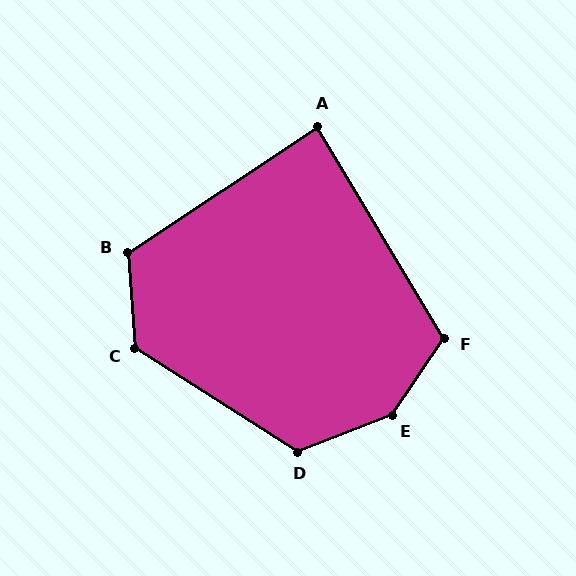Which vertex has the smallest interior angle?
A, at approximately 87 degrees.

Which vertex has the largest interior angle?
E, at approximately 146 degrees.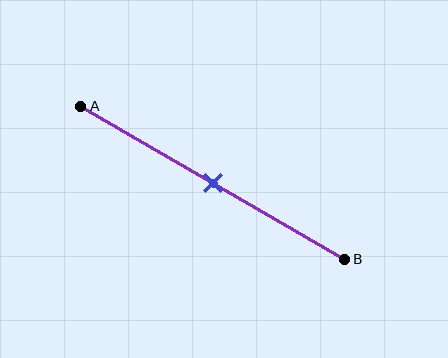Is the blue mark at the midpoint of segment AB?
Yes, the mark is approximately at the midpoint.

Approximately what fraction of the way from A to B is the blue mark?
The blue mark is approximately 50% of the way from A to B.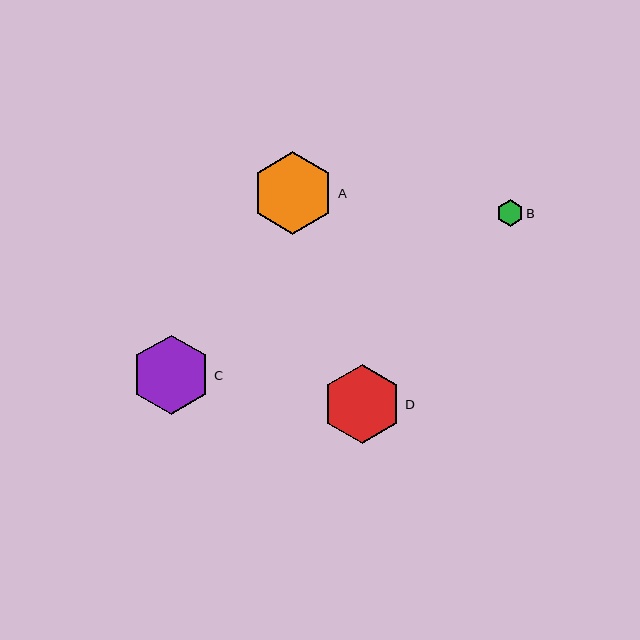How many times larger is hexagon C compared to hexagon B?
Hexagon C is approximately 3.0 times the size of hexagon B.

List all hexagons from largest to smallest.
From largest to smallest: A, D, C, B.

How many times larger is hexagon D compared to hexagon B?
Hexagon D is approximately 3.0 times the size of hexagon B.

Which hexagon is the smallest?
Hexagon B is the smallest with a size of approximately 27 pixels.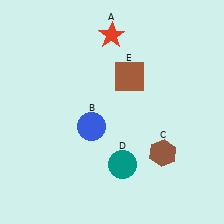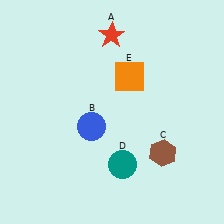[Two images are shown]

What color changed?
The square (E) changed from brown in Image 1 to orange in Image 2.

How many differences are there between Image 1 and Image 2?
There is 1 difference between the two images.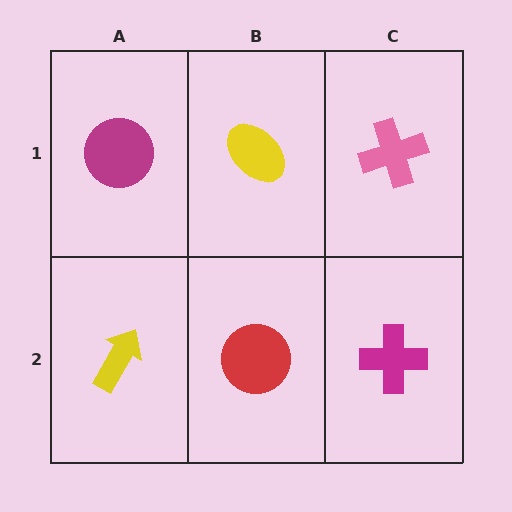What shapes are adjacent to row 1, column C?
A magenta cross (row 2, column C), a yellow ellipse (row 1, column B).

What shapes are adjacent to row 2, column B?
A yellow ellipse (row 1, column B), a yellow arrow (row 2, column A), a magenta cross (row 2, column C).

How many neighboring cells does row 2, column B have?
3.